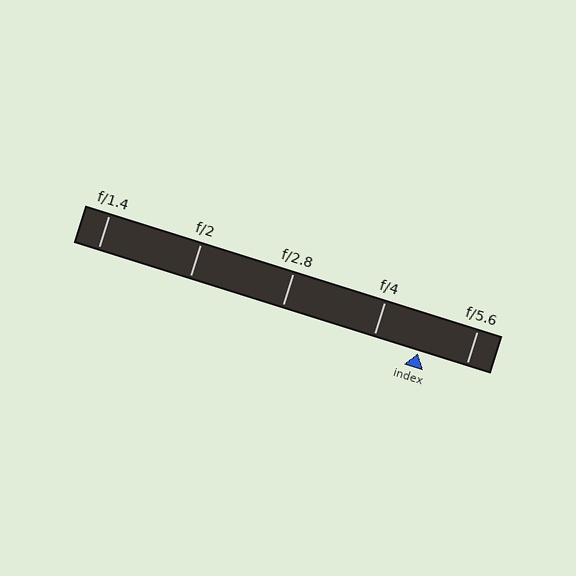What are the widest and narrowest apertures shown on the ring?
The widest aperture shown is f/1.4 and the narrowest is f/5.6.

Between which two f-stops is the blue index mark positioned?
The index mark is between f/4 and f/5.6.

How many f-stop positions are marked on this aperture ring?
There are 5 f-stop positions marked.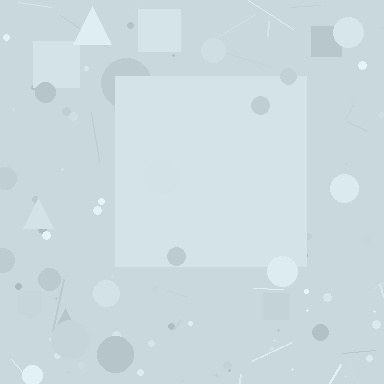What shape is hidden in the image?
A square is hidden in the image.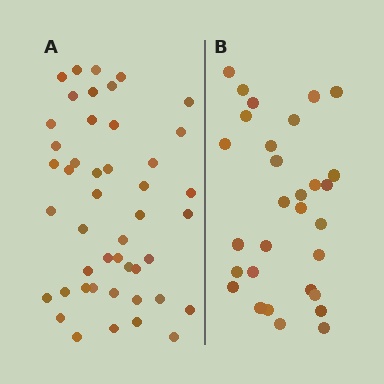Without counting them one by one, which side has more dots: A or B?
Region A (the left region) has more dots.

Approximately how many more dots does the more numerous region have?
Region A has approximately 15 more dots than region B.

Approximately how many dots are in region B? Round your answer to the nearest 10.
About 30 dots.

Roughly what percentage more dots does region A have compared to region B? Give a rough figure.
About 55% more.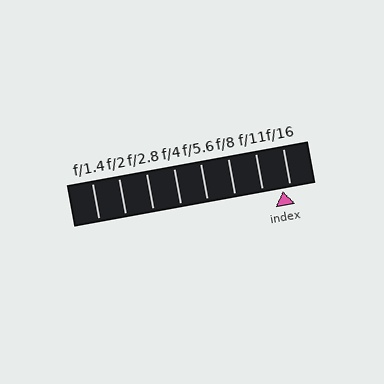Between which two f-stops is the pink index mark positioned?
The index mark is between f/11 and f/16.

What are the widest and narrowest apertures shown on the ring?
The widest aperture shown is f/1.4 and the narrowest is f/16.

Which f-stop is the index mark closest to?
The index mark is closest to f/16.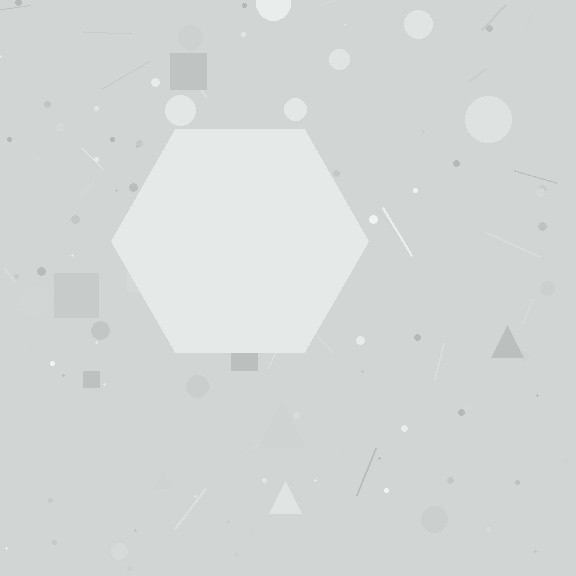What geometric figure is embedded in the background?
A hexagon is embedded in the background.